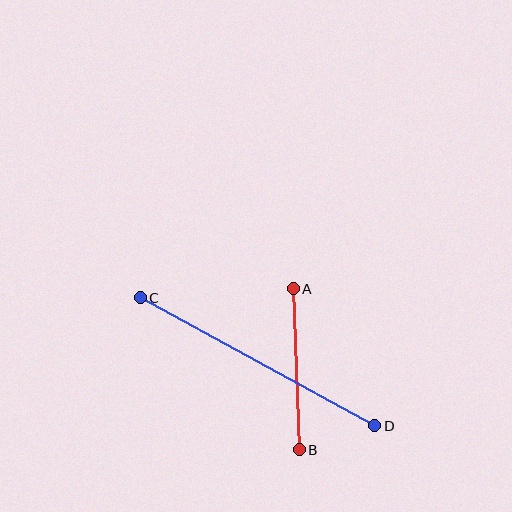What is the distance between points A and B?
The distance is approximately 161 pixels.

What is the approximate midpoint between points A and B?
The midpoint is at approximately (296, 369) pixels.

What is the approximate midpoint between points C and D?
The midpoint is at approximately (257, 362) pixels.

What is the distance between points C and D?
The distance is approximately 267 pixels.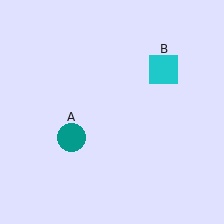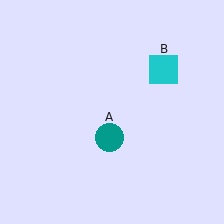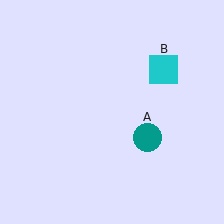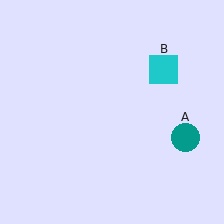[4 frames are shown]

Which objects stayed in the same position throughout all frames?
Cyan square (object B) remained stationary.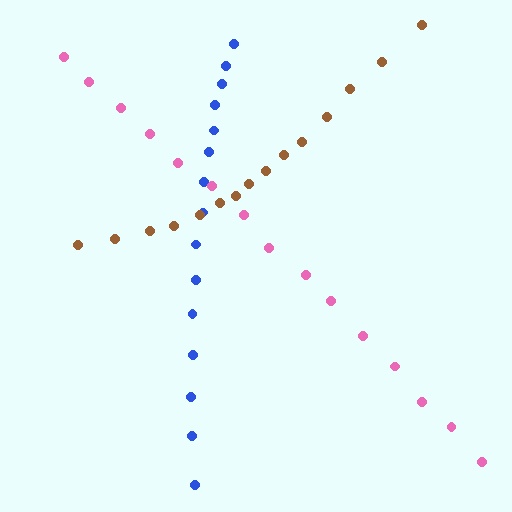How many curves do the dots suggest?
There are 3 distinct paths.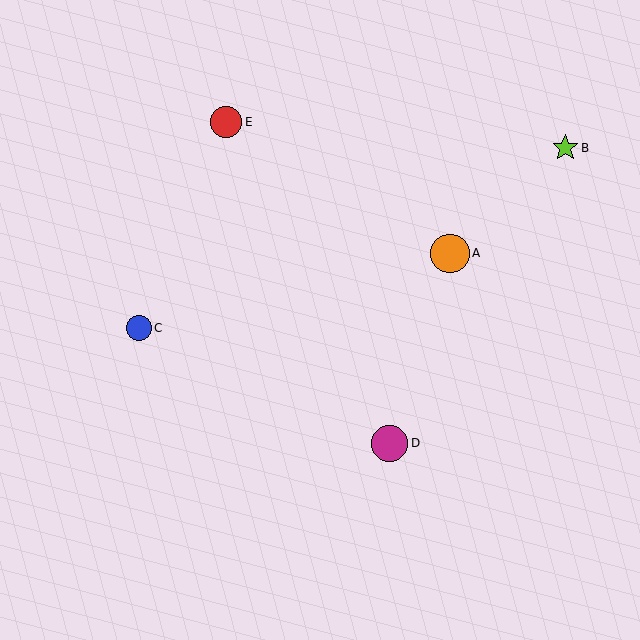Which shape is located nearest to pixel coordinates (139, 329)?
The blue circle (labeled C) at (139, 328) is nearest to that location.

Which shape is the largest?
The orange circle (labeled A) is the largest.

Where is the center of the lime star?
The center of the lime star is at (565, 148).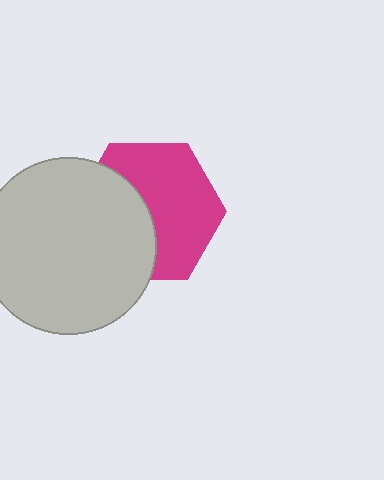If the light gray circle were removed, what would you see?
You would see the complete magenta hexagon.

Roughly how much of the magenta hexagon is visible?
About half of it is visible (roughly 58%).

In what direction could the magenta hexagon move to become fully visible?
The magenta hexagon could move right. That would shift it out from behind the light gray circle entirely.